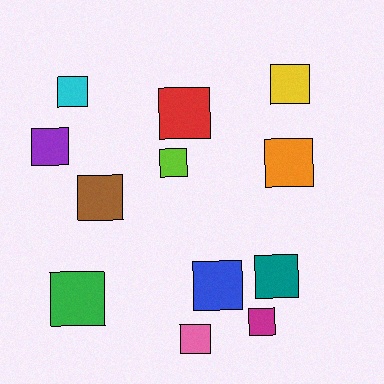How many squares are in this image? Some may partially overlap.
There are 12 squares.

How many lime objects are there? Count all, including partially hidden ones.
There is 1 lime object.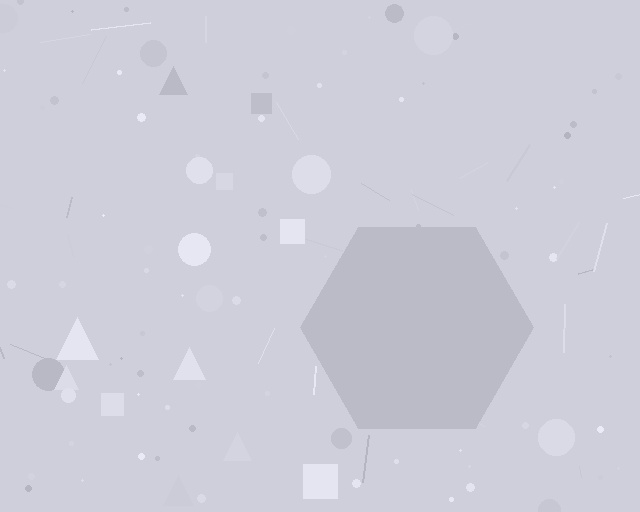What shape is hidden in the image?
A hexagon is hidden in the image.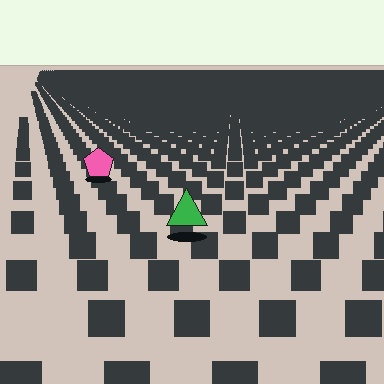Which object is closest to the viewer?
The green triangle is closest. The texture marks near it are larger and more spread out.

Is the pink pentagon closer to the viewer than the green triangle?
No. The green triangle is closer — you can tell from the texture gradient: the ground texture is coarser near it.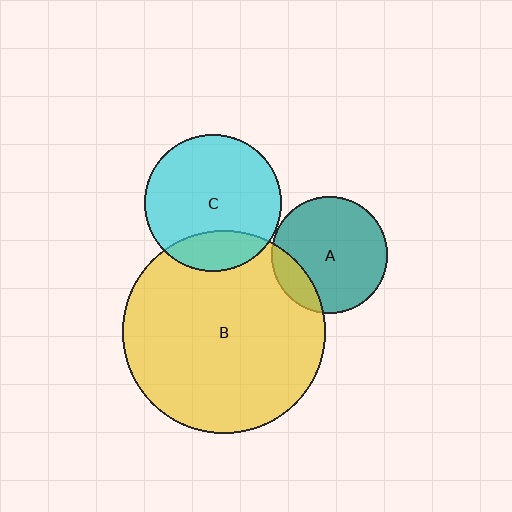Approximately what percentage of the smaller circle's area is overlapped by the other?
Approximately 20%.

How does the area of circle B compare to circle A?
Approximately 3.0 times.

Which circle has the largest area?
Circle B (yellow).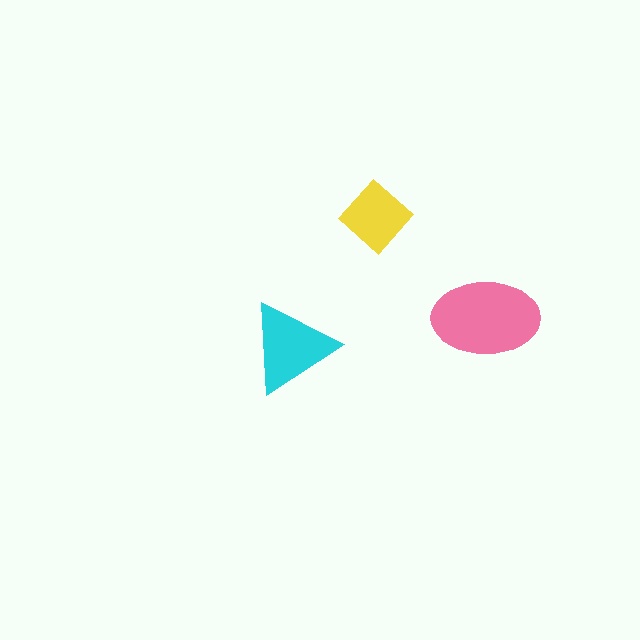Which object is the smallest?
The yellow diamond.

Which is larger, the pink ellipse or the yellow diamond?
The pink ellipse.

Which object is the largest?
The pink ellipse.